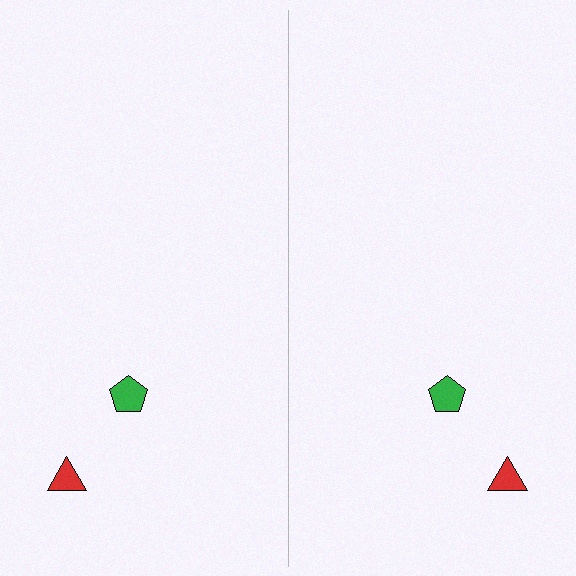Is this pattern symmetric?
Yes, this pattern has bilateral (reflection) symmetry.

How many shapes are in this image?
There are 4 shapes in this image.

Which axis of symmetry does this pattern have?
The pattern has a vertical axis of symmetry running through the center of the image.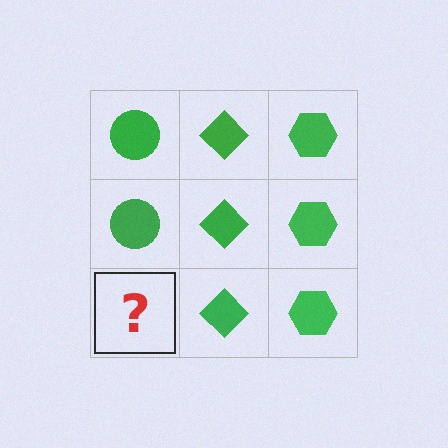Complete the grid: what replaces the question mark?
The question mark should be replaced with a green circle.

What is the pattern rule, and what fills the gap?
The rule is that each column has a consistent shape. The gap should be filled with a green circle.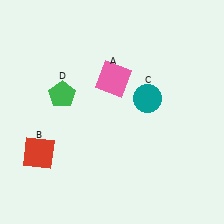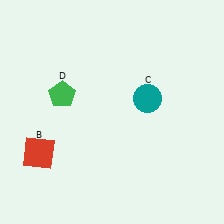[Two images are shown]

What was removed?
The pink square (A) was removed in Image 2.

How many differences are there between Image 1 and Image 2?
There is 1 difference between the two images.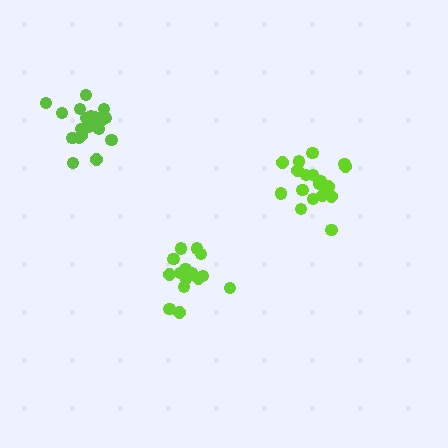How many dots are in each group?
Group 1: 19 dots, Group 2: 15 dots, Group 3: 20 dots (54 total).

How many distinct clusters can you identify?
There are 3 distinct clusters.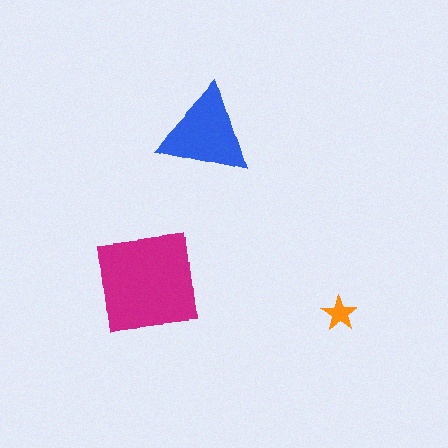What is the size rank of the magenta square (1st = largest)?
1st.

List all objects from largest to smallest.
The magenta square, the blue triangle, the orange star.